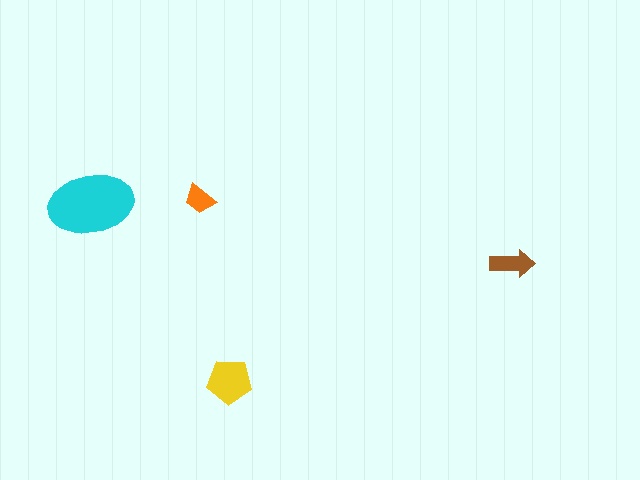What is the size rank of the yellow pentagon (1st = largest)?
2nd.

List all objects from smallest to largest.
The orange trapezoid, the brown arrow, the yellow pentagon, the cyan ellipse.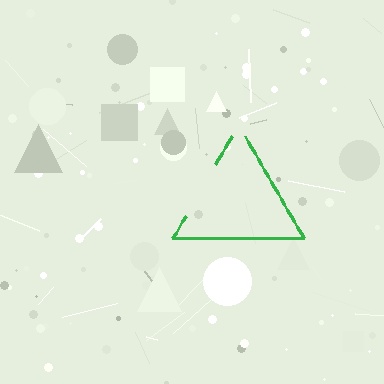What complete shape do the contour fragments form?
The contour fragments form a triangle.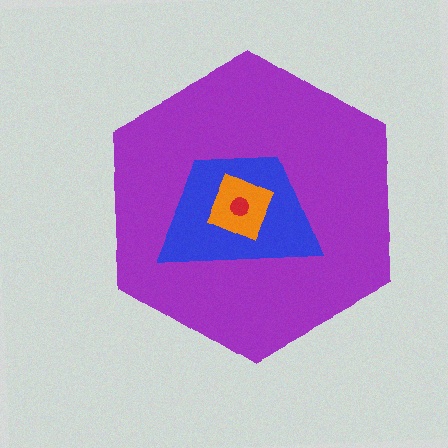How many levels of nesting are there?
4.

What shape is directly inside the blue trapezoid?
The orange diamond.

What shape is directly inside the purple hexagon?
The blue trapezoid.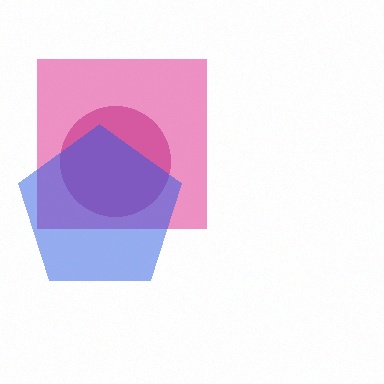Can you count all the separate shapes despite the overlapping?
Yes, there are 3 separate shapes.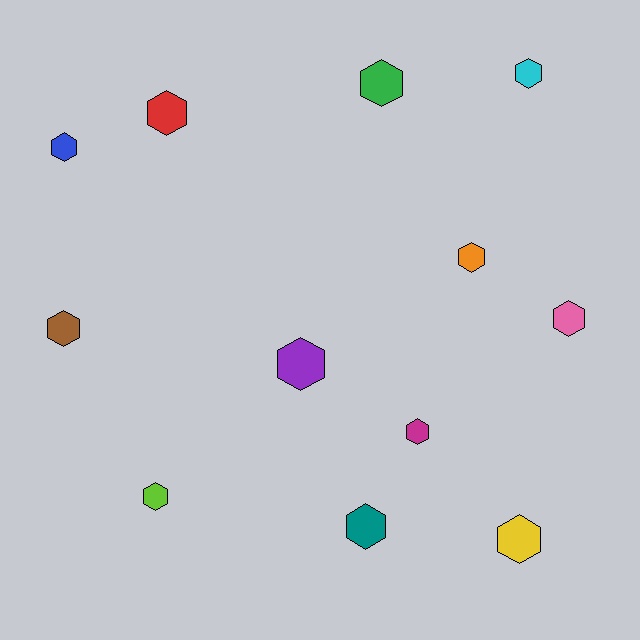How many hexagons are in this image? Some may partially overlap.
There are 12 hexagons.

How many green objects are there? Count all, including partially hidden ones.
There is 1 green object.